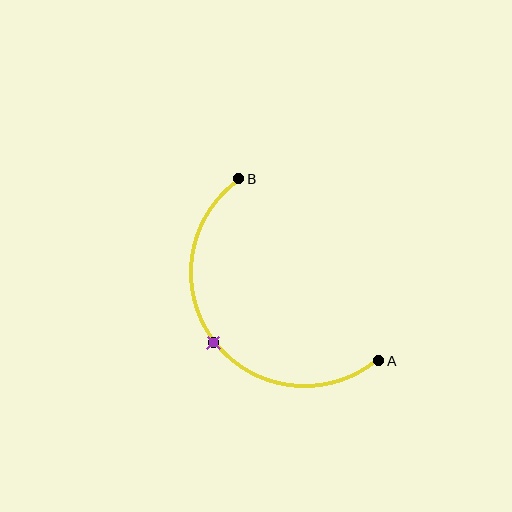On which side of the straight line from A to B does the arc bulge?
The arc bulges below and to the left of the straight line connecting A and B.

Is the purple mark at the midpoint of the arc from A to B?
Yes. The purple mark lies on the arc at equal arc-length from both A and B — it is the arc midpoint.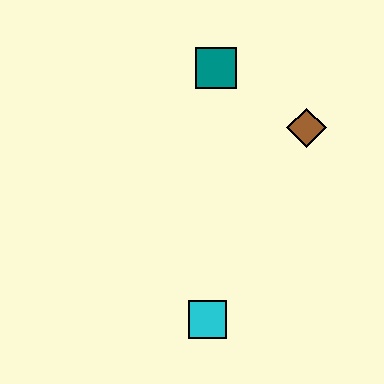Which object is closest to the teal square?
The brown diamond is closest to the teal square.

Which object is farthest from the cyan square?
The teal square is farthest from the cyan square.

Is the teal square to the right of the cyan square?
Yes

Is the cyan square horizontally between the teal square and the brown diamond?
No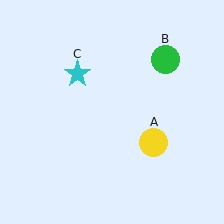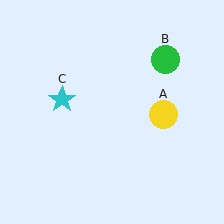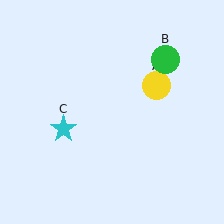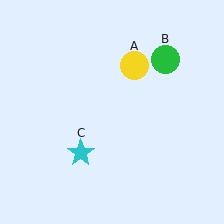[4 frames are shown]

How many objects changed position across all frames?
2 objects changed position: yellow circle (object A), cyan star (object C).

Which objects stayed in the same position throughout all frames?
Green circle (object B) remained stationary.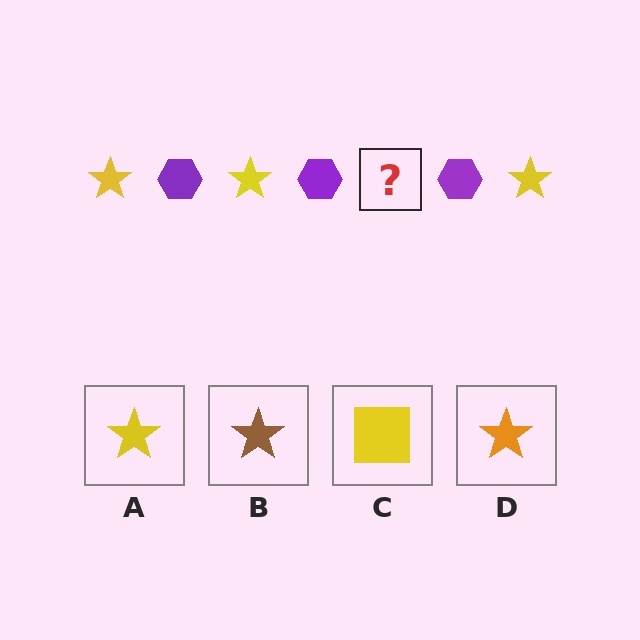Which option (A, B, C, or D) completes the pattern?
A.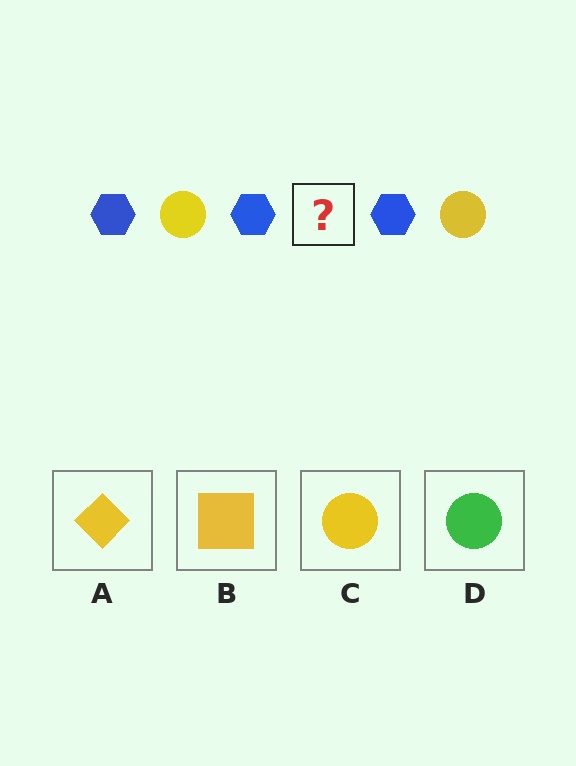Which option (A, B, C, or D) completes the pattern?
C.